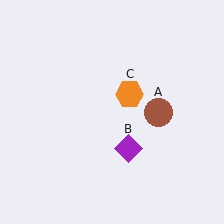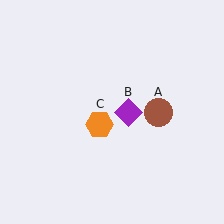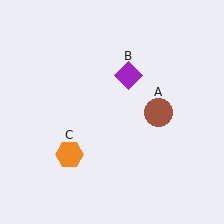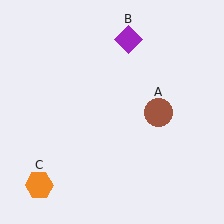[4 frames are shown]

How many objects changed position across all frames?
2 objects changed position: purple diamond (object B), orange hexagon (object C).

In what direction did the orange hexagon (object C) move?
The orange hexagon (object C) moved down and to the left.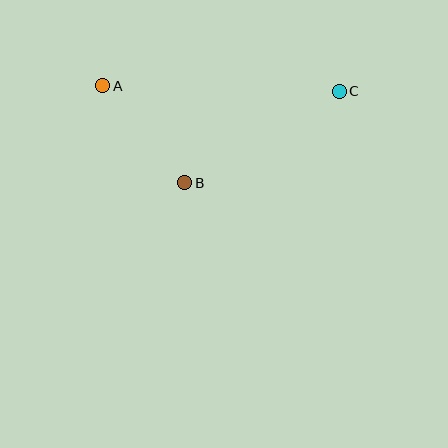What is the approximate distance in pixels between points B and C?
The distance between B and C is approximately 179 pixels.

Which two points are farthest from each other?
Points A and C are farthest from each other.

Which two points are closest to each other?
Points A and B are closest to each other.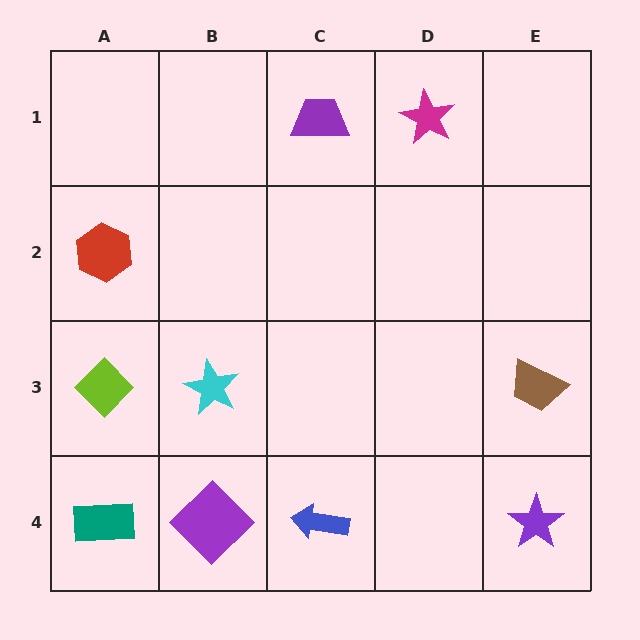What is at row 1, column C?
A purple trapezoid.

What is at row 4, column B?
A purple diamond.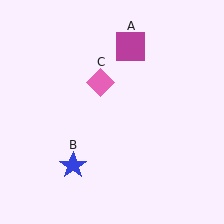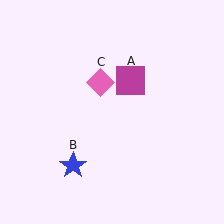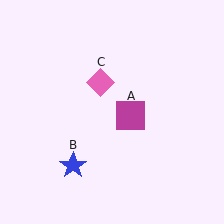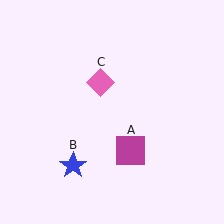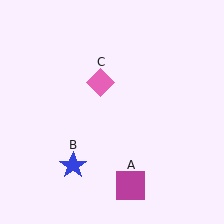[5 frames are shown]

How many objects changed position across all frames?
1 object changed position: magenta square (object A).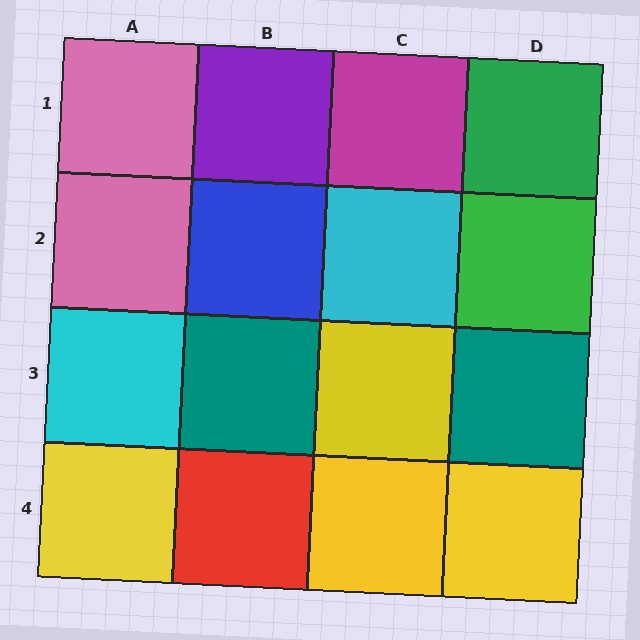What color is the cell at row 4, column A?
Yellow.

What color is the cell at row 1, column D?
Green.